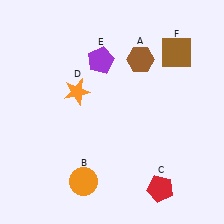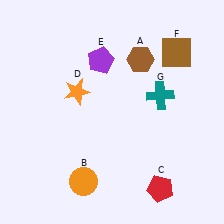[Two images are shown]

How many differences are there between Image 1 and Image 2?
There is 1 difference between the two images.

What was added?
A teal cross (G) was added in Image 2.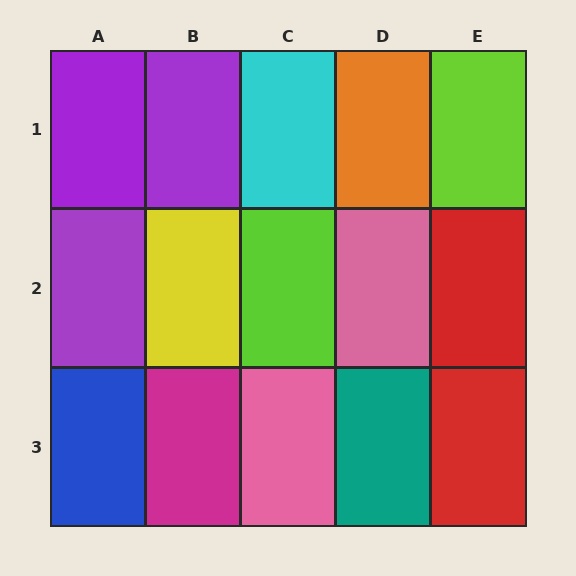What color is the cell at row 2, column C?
Lime.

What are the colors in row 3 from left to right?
Blue, magenta, pink, teal, red.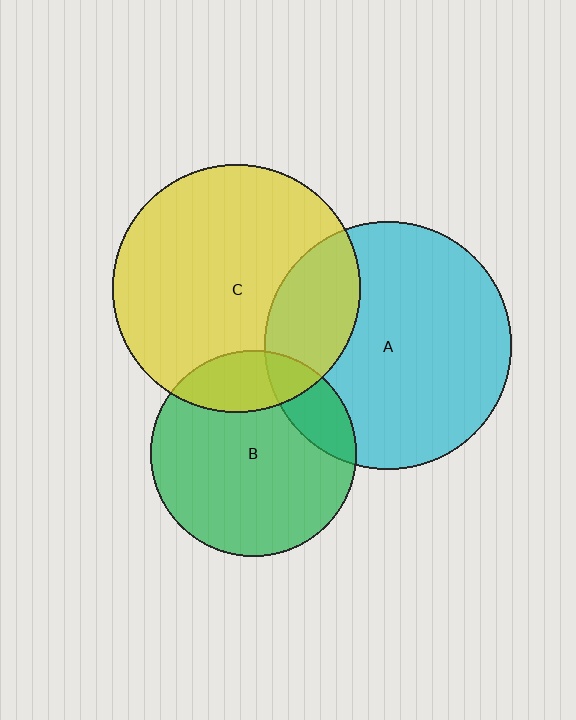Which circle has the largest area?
Circle C (yellow).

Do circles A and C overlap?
Yes.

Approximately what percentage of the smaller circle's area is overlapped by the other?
Approximately 25%.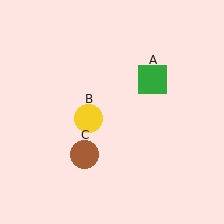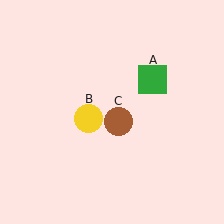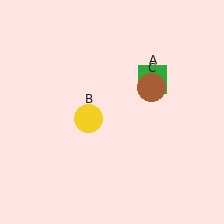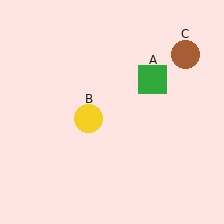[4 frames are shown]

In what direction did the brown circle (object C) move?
The brown circle (object C) moved up and to the right.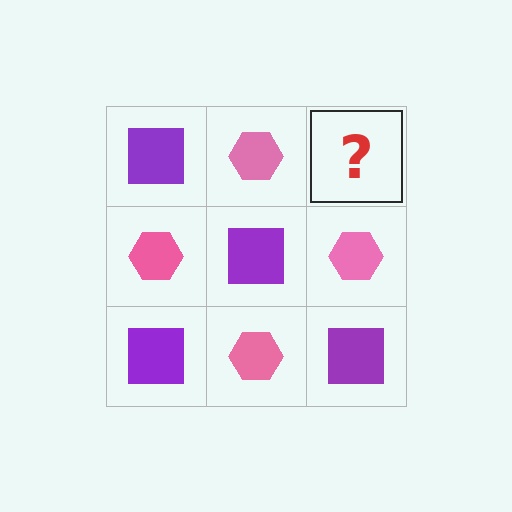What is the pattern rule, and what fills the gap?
The rule is that it alternates purple square and pink hexagon in a checkerboard pattern. The gap should be filled with a purple square.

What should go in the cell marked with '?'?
The missing cell should contain a purple square.